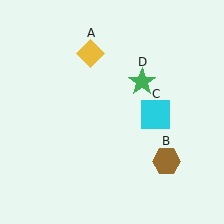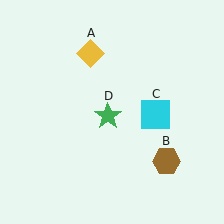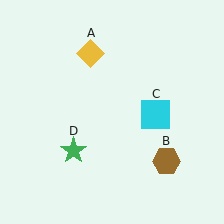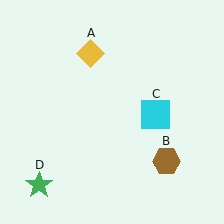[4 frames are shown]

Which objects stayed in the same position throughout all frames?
Yellow diamond (object A) and brown hexagon (object B) and cyan square (object C) remained stationary.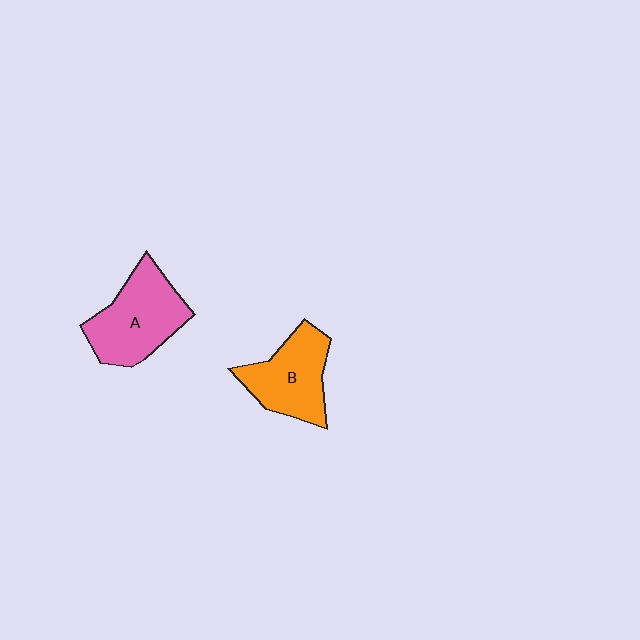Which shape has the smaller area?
Shape B (orange).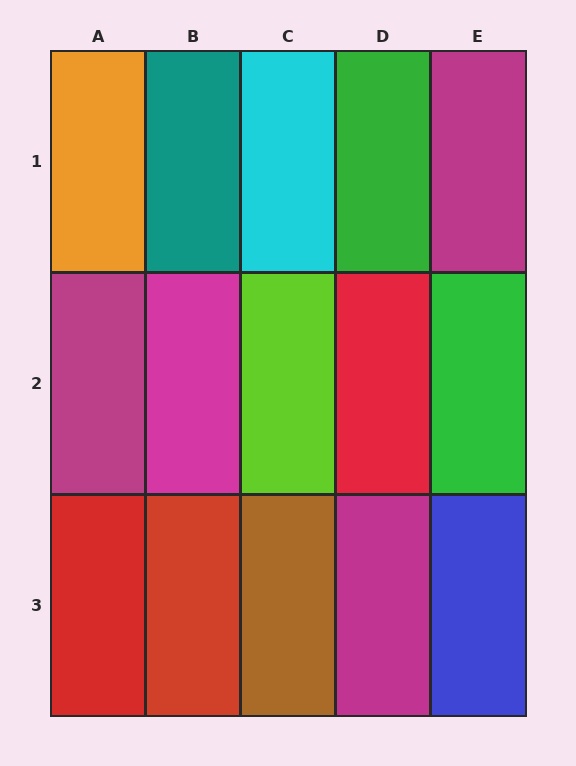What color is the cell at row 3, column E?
Blue.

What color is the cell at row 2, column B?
Magenta.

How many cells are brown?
1 cell is brown.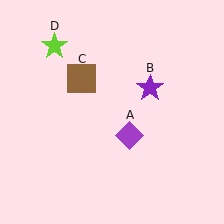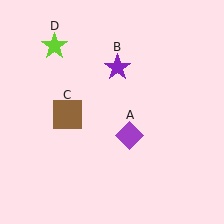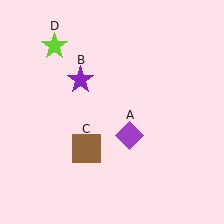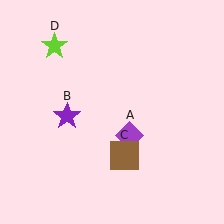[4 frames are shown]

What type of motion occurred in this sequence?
The purple star (object B), brown square (object C) rotated counterclockwise around the center of the scene.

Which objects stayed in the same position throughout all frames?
Purple diamond (object A) and lime star (object D) remained stationary.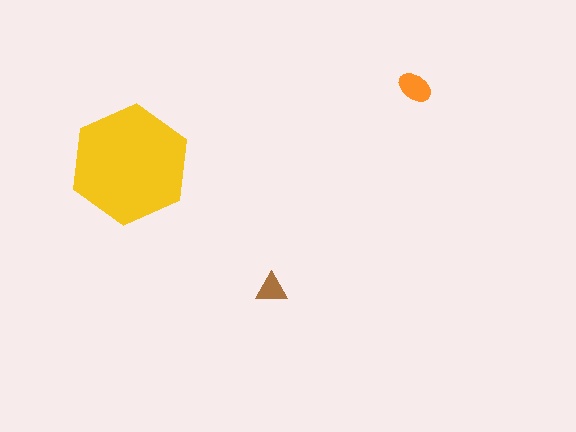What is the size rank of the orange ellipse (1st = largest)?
2nd.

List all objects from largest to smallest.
The yellow hexagon, the orange ellipse, the brown triangle.